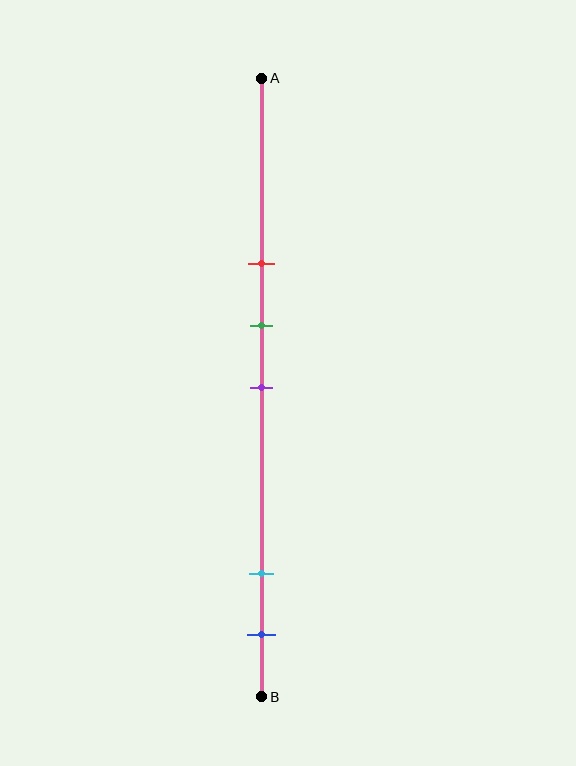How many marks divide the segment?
There are 5 marks dividing the segment.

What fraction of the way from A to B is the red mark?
The red mark is approximately 30% (0.3) of the way from A to B.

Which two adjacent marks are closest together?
The green and purple marks are the closest adjacent pair.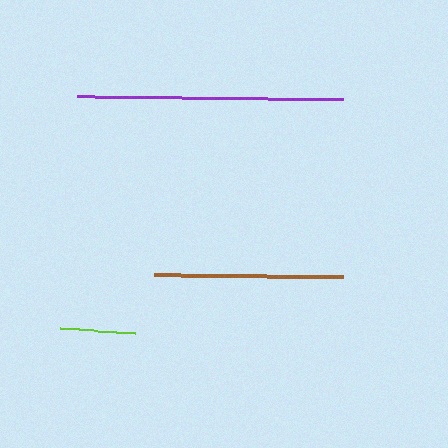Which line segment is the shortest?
The lime line is the shortest at approximately 75 pixels.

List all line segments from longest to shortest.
From longest to shortest: purple, brown, lime.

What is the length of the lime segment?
The lime segment is approximately 75 pixels long.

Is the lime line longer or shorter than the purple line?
The purple line is longer than the lime line.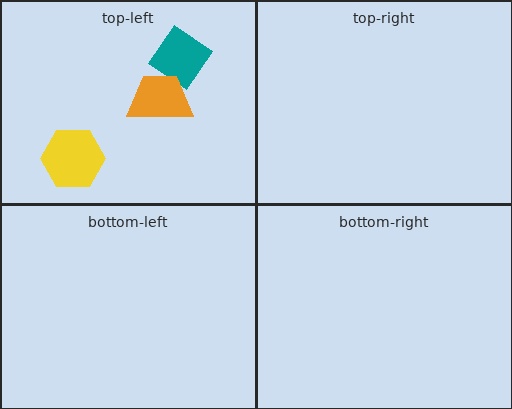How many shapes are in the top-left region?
3.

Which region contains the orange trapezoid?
The top-left region.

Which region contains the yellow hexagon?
The top-left region.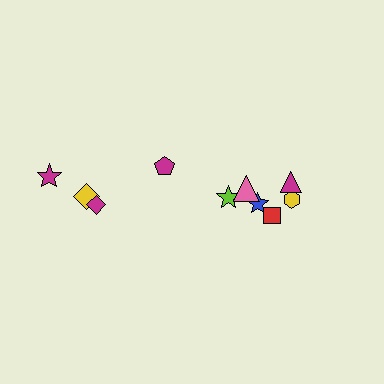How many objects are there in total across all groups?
There are 10 objects.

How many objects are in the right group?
There are 6 objects.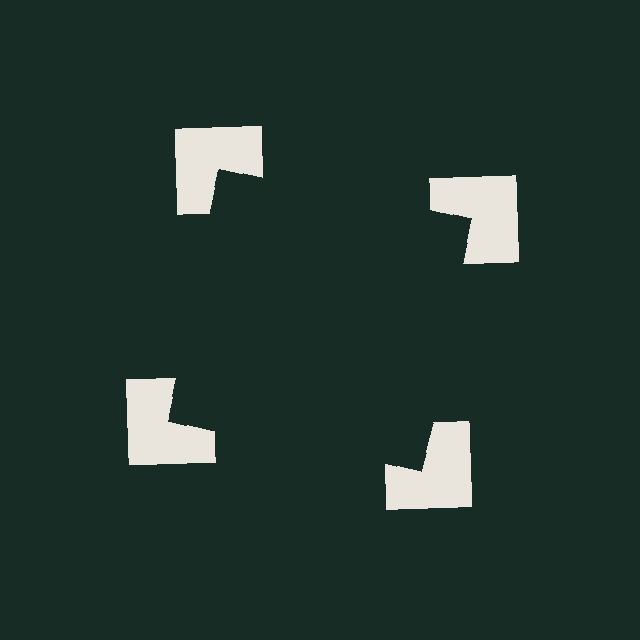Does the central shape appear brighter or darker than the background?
It typically appears slightly darker than the background, even though no actual brightness change is drawn.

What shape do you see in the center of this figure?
An illusory square — its edges are inferred from the aligned wedge cuts in the notched squares, not physically drawn.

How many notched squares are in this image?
There are 4 — one at each vertex of the illusory square.